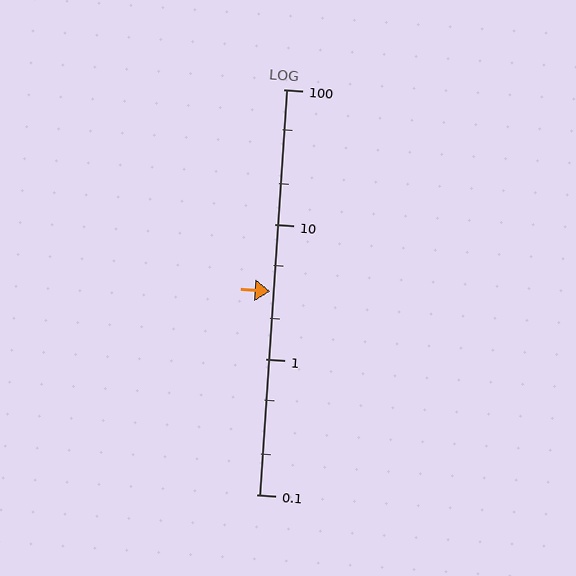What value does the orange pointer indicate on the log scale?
The pointer indicates approximately 3.2.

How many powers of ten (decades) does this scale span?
The scale spans 3 decades, from 0.1 to 100.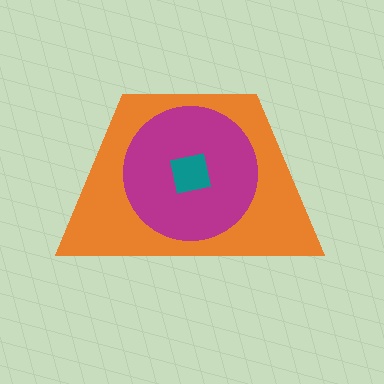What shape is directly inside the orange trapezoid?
The magenta circle.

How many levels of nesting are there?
3.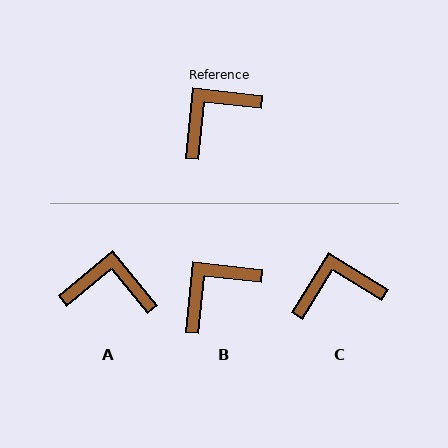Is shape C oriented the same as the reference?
No, it is off by about 26 degrees.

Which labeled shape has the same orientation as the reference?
B.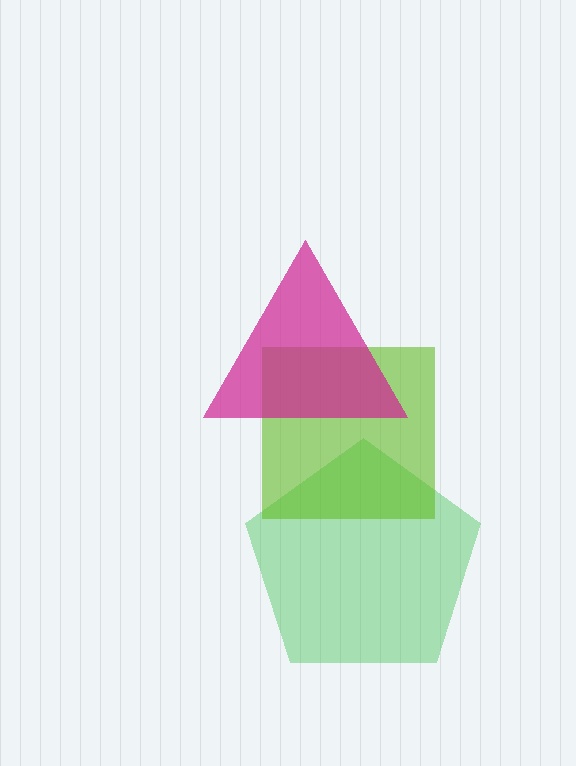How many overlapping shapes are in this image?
There are 3 overlapping shapes in the image.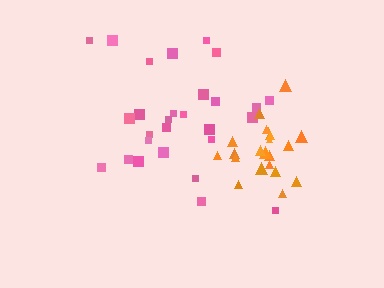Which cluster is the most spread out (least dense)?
Pink.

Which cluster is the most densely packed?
Orange.